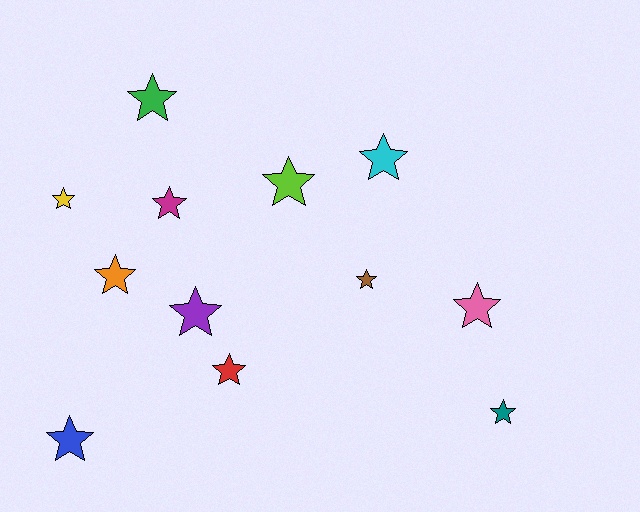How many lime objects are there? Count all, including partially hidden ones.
There is 1 lime object.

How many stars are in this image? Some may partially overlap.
There are 12 stars.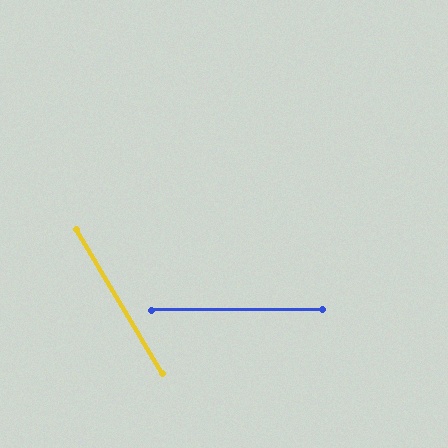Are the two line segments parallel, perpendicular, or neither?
Neither parallel nor perpendicular — they differ by about 60°.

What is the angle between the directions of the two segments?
Approximately 60 degrees.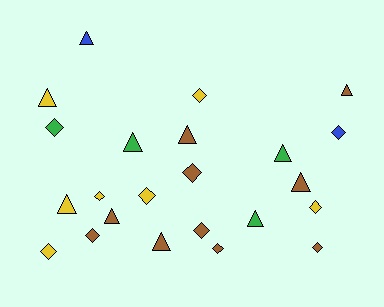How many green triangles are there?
There are 3 green triangles.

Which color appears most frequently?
Brown, with 10 objects.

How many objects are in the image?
There are 23 objects.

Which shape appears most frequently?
Diamond, with 12 objects.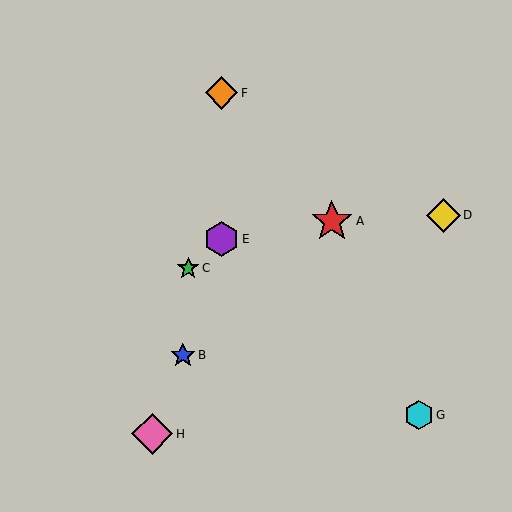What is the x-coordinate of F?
Object F is at x≈222.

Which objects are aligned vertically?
Objects E, F are aligned vertically.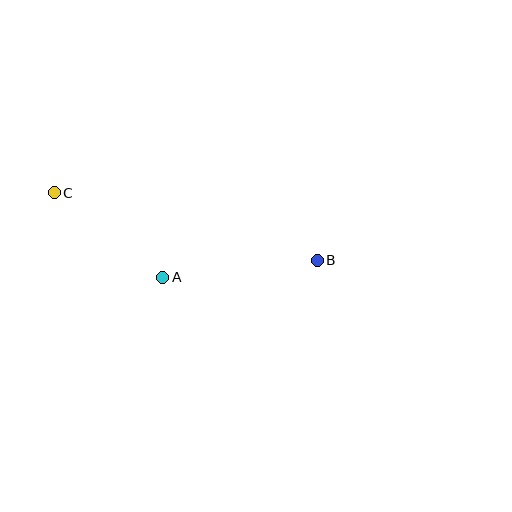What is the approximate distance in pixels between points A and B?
The distance between A and B is approximately 155 pixels.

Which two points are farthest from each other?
Points B and C are farthest from each other.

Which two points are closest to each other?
Points A and C are closest to each other.